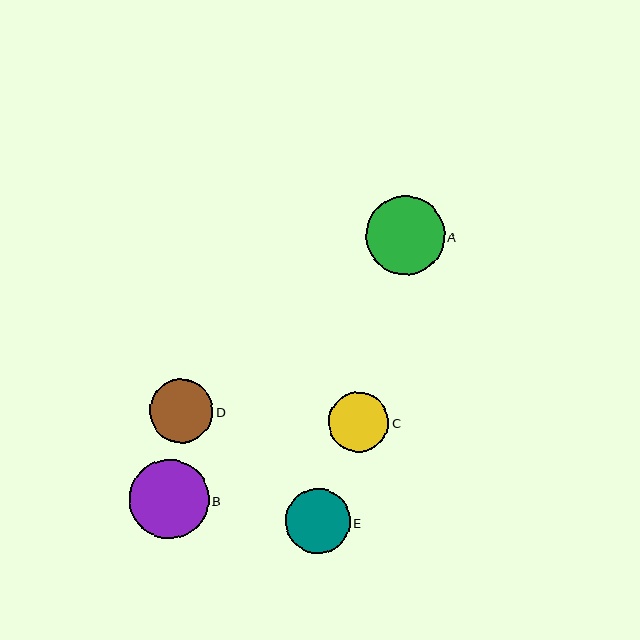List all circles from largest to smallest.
From largest to smallest: B, A, E, D, C.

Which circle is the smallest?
Circle C is the smallest with a size of approximately 60 pixels.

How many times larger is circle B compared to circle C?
Circle B is approximately 1.3 times the size of circle C.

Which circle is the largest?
Circle B is the largest with a size of approximately 80 pixels.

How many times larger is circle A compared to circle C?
Circle A is approximately 1.3 times the size of circle C.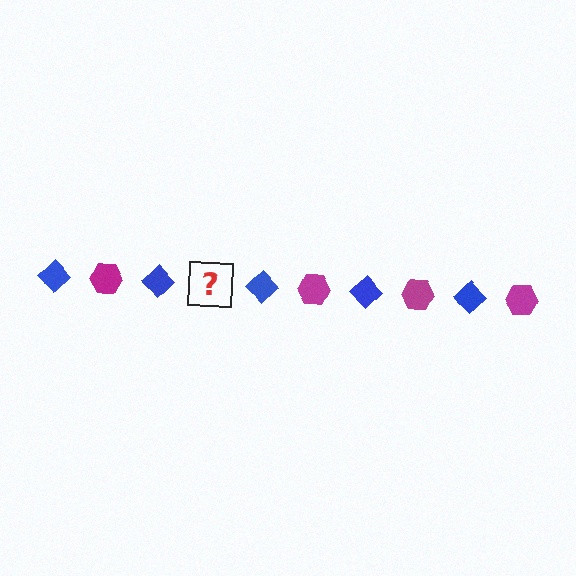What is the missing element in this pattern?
The missing element is a magenta hexagon.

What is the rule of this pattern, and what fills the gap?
The rule is that the pattern alternates between blue diamond and magenta hexagon. The gap should be filled with a magenta hexagon.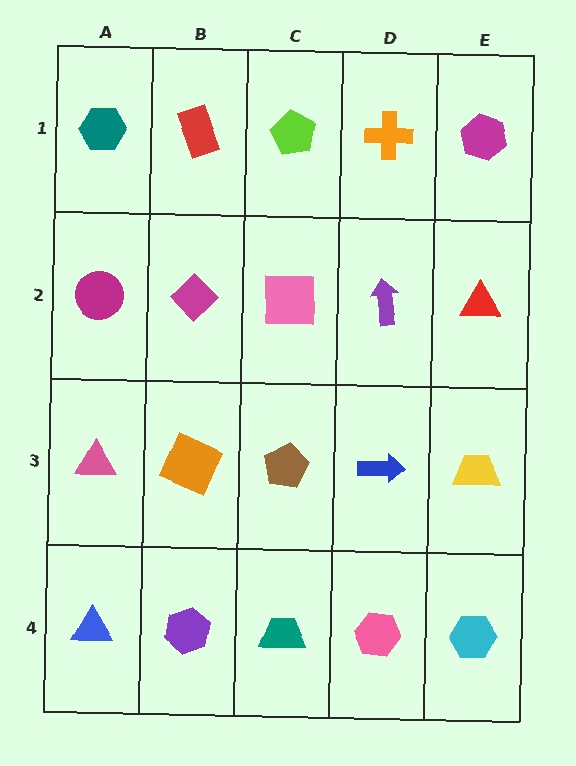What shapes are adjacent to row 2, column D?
An orange cross (row 1, column D), a blue arrow (row 3, column D), a pink square (row 2, column C), a red triangle (row 2, column E).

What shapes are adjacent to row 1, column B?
A magenta diamond (row 2, column B), a teal hexagon (row 1, column A), a lime pentagon (row 1, column C).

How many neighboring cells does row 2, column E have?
3.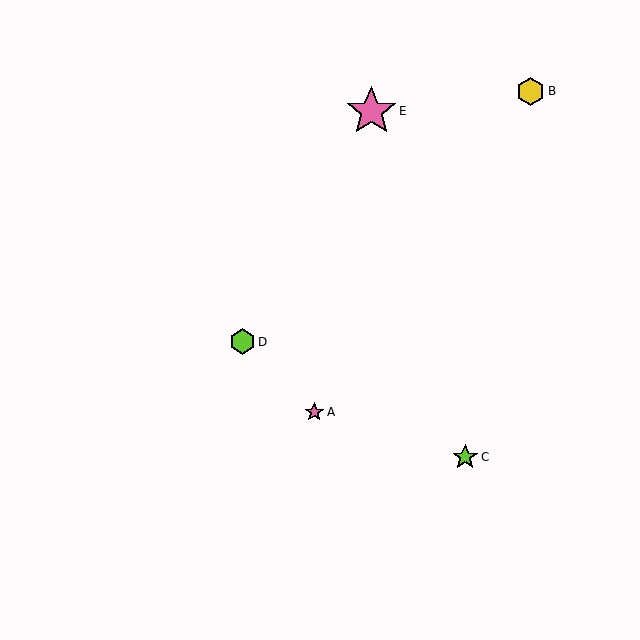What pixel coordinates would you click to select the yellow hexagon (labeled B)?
Click at (531, 91) to select the yellow hexagon B.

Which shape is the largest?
The pink star (labeled E) is the largest.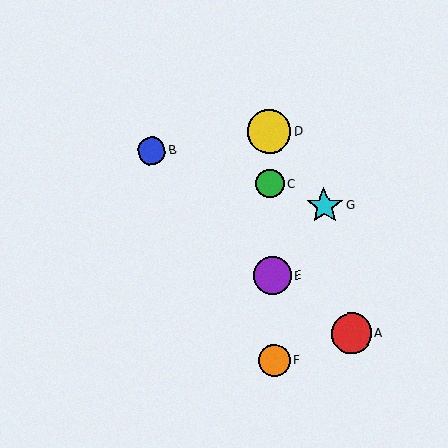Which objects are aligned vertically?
Objects C, D, E, F are aligned vertically.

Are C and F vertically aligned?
Yes, both are at x≈270.